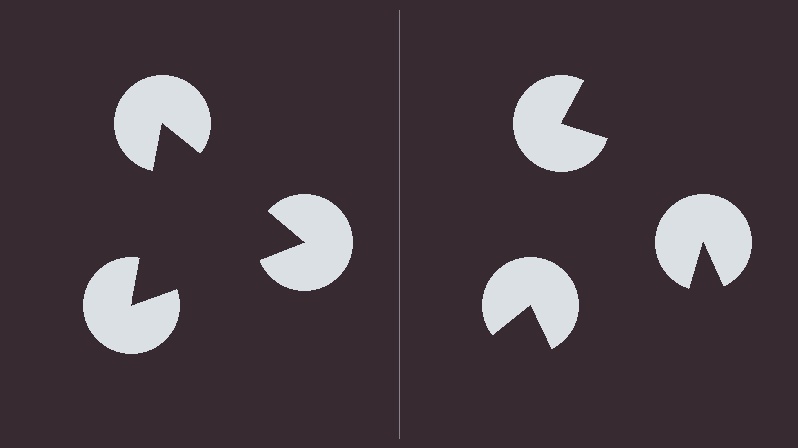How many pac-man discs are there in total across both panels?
6 — 3 on each side.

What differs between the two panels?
The pac-man discs are positioned identically on both sides; only the wedge orientations differ. On the left they align to a triangle; on the right they are misaligned.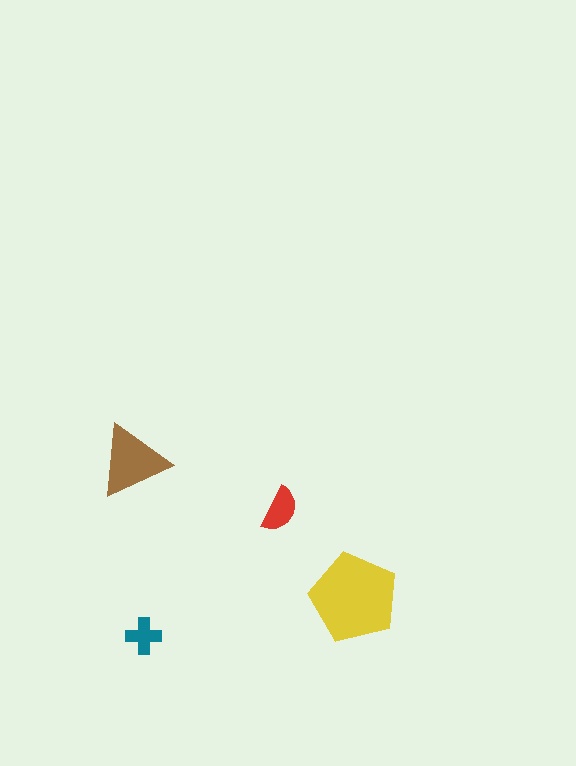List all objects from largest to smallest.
The yellow pentagon, the brown triangle, the red semicircle, the teal cross.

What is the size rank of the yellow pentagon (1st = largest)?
1st.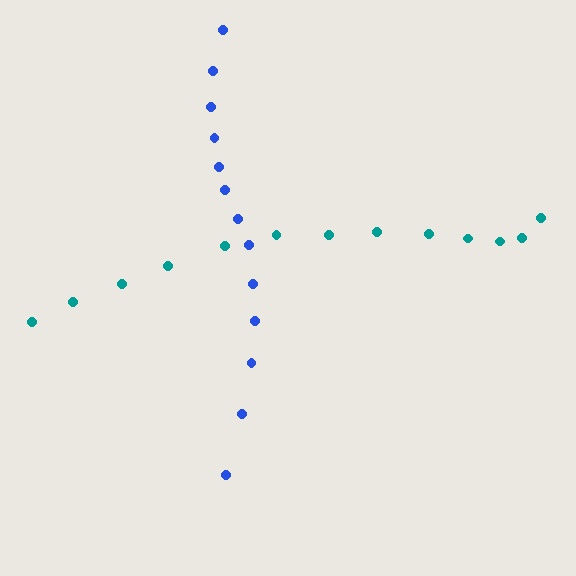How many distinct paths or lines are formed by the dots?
There are 2 distinct paths.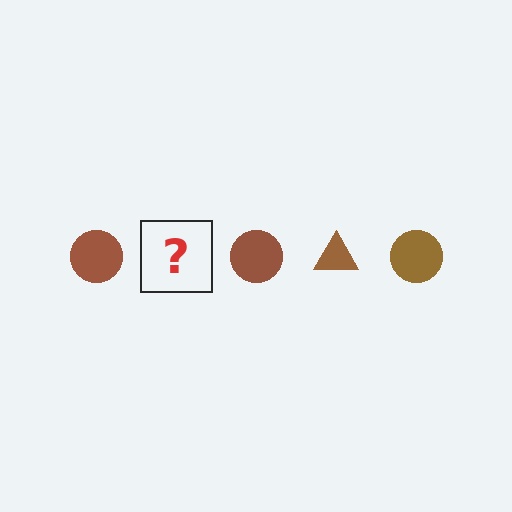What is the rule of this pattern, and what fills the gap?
The rule is that the pattern cycles through circle, triangle shapes in brown. The gap should be filled with a brown triangle.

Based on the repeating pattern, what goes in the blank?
The blank should be a brown triangle.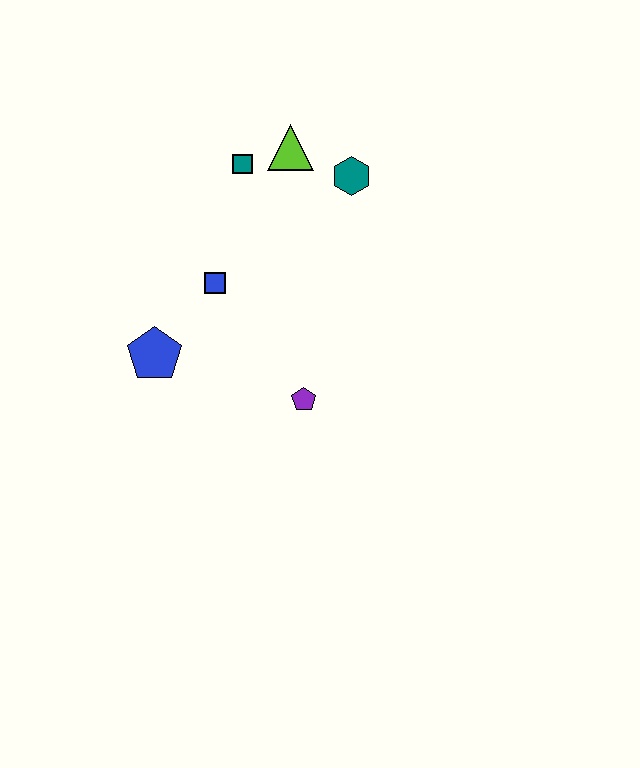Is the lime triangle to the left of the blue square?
No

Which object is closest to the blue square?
The blue pentagon is closest to the blue square.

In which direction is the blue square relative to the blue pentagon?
The blue square is above the blue pentagon.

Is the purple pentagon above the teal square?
No